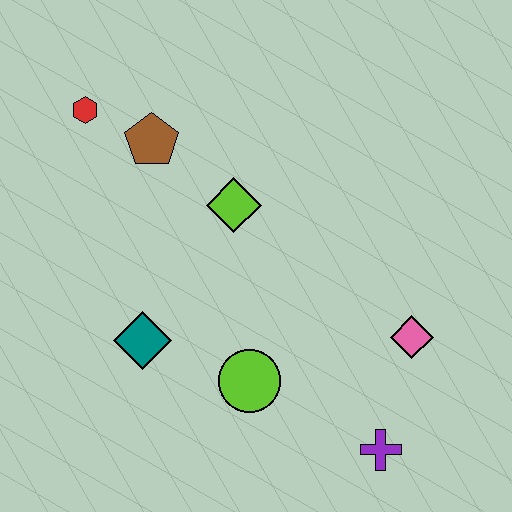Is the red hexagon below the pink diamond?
No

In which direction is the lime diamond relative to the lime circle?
The lime diamond is above the lime circle.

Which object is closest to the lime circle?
The teal diamond is closest to the lime circle.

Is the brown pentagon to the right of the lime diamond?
No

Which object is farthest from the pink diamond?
The red hexagon is farthest from the pink diamond.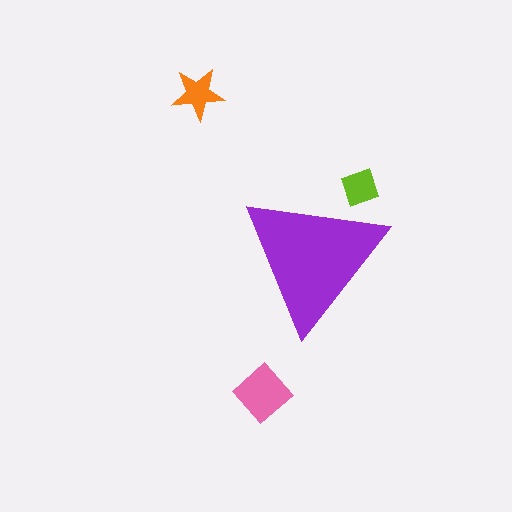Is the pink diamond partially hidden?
No, the pink diamond is fully visible.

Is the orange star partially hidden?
No, the orange star is fully visible.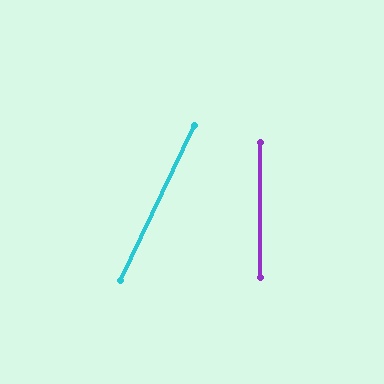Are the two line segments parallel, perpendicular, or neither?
Neither parallel nor perpendicular — they differ by about 26°.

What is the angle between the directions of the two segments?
Approximately 26 degrees.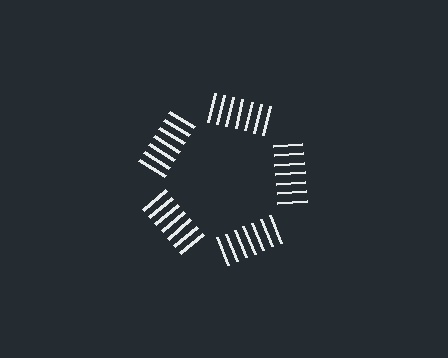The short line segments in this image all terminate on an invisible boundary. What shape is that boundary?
An illusory pentagon — the line segments terminate on its edges but no continuous stroke is drawn.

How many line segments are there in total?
35 — 7 along each of the 5 edges.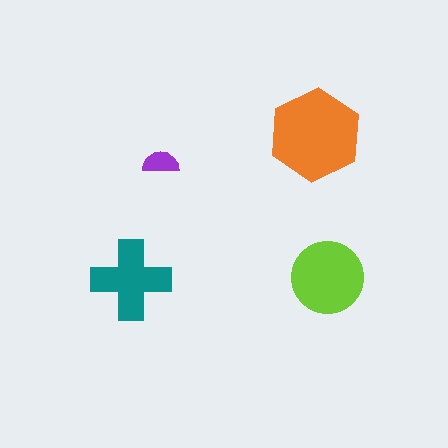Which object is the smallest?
The purple semicircle.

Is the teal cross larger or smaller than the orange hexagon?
Smaller.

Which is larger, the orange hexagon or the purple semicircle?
The orange hexagon.